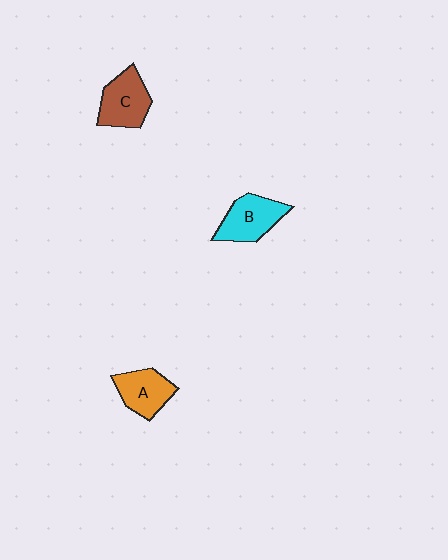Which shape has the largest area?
Shape C (brown).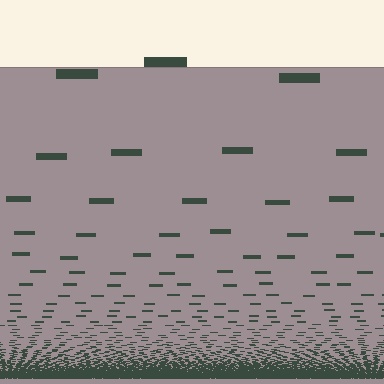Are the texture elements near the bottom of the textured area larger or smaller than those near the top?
Smaller. The gradient is inverted — elements near the bottom are smaller and denser.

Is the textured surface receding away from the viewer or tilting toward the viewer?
The surface appears to tilt toward the viewer. Texture elements get larger and sparser toward the top.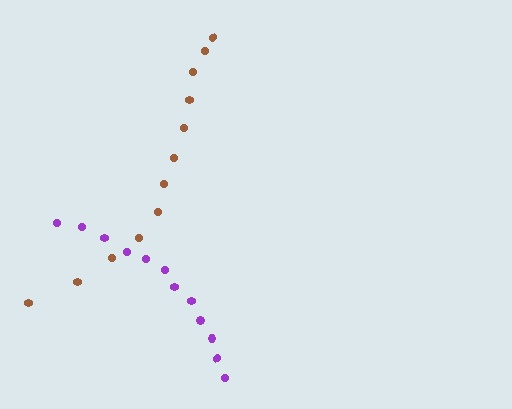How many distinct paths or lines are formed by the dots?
There are 2 distinct paths.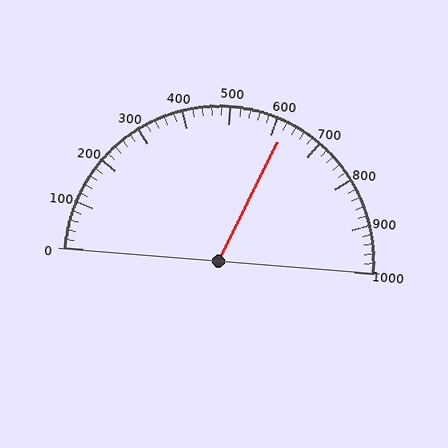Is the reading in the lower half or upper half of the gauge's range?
The reading is in the upper half of the range (0 to 1000).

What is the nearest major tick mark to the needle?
The nearest major tick mark is 600.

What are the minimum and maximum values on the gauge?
The gauge ranges from 0 to 1000.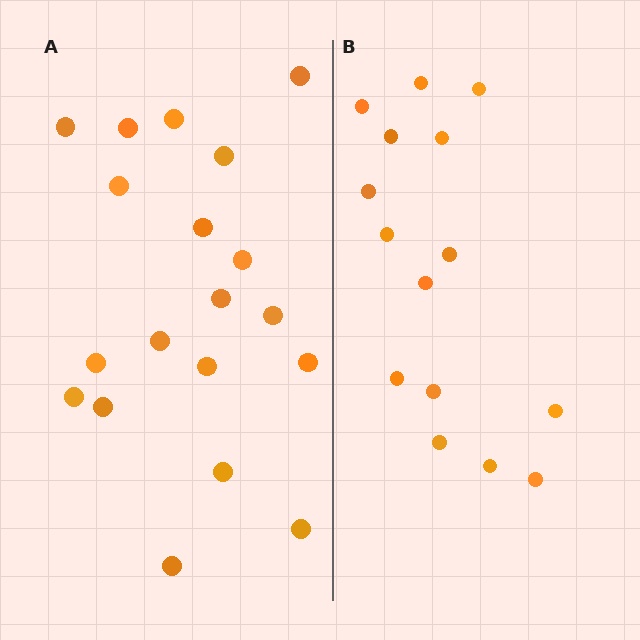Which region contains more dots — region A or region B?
Region A (the left region) has more dots.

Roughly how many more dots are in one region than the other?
Region A has about 4 more dots than region B.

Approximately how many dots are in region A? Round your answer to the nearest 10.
About 20 dots. (The exact count is 19, which rounds to 20.)